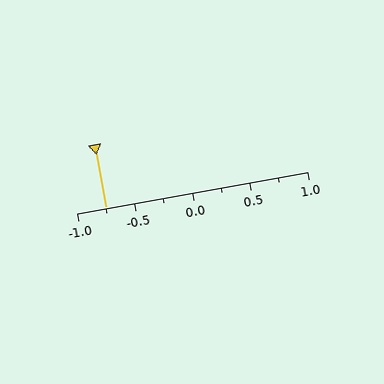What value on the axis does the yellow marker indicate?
The marker indicates approximately -0.75.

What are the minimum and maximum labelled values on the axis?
The axis runs from -1.0 to 1.0.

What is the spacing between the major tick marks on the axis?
The major ticks are spaced 0.5 apart.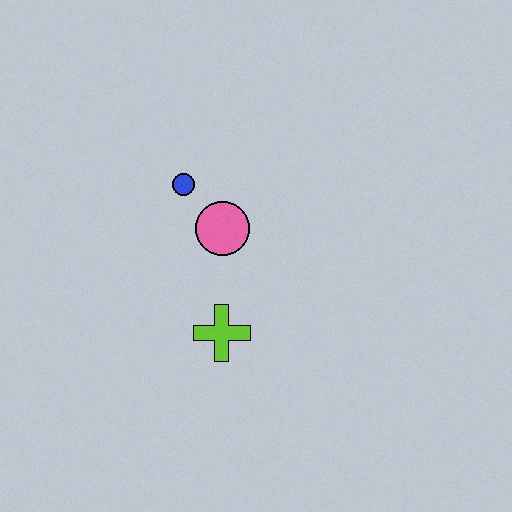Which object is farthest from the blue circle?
The lime cross is farthest from the blue circle.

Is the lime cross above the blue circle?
No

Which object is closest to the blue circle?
The pink circle is closest to the blue circle.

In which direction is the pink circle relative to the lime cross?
The pink circle is above the lime cross.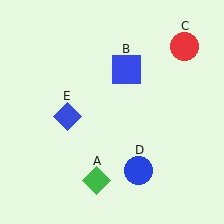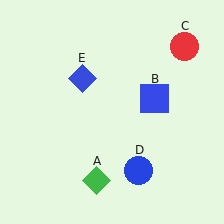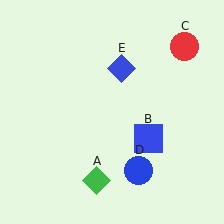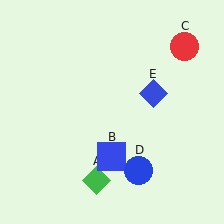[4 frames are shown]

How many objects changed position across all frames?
2 objects changed position: blue square (object B), blue diamond (object E).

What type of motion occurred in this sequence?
The blue square (object B), blue diamond (object E) rotated clockwise around the center of the scene.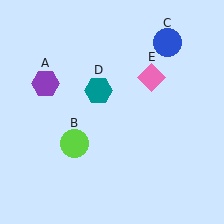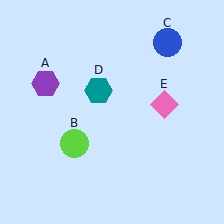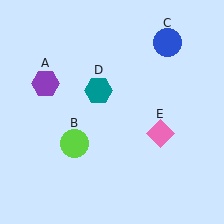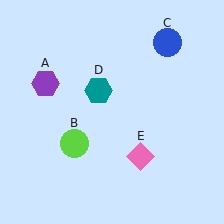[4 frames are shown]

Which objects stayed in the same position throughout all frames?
Purple hexagon (object A) and lime circle (object B) and blue circle (object C) and teal hexagon (object D) remained stationary.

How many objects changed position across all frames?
1 object changed position: pink diamond (object E).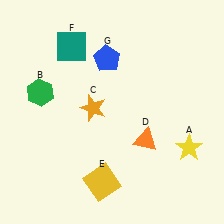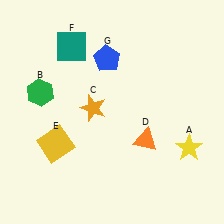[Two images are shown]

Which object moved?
The yellow square (E) moved left.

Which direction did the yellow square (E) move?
The yellow square (E) moved left.